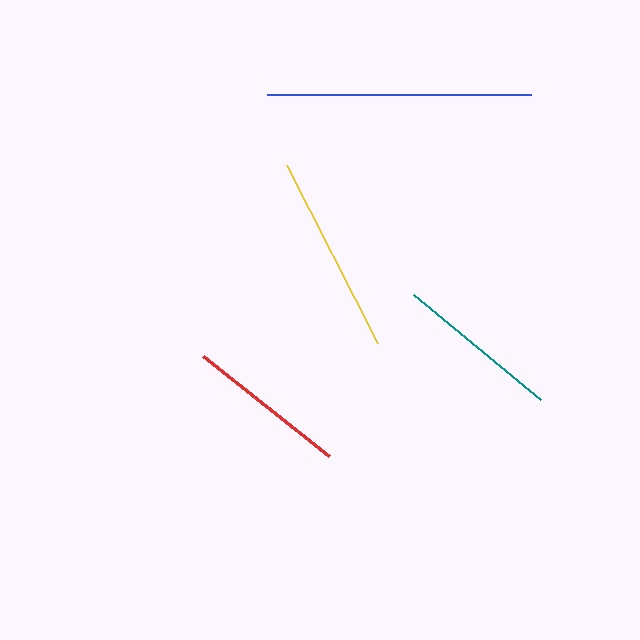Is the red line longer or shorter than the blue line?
The blue line is longer than the red line.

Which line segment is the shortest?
The red line is the shortest at approximately 162 pixels.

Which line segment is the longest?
The blue line is the longest at approximately 264 pixels.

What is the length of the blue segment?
The blue segment is approximately 264 pixels long.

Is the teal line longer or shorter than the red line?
The teal line is longer than the red line.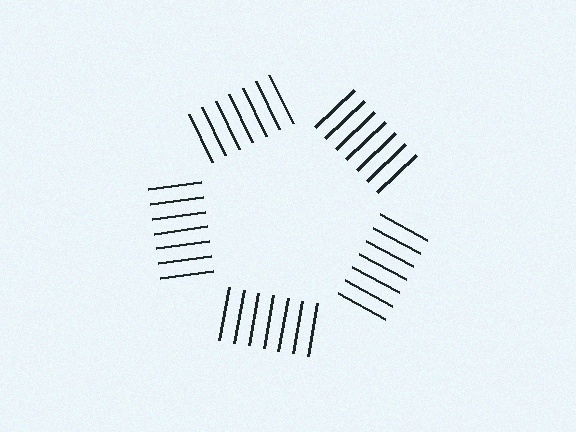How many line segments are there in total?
35 — 7 along each of the 5 edges.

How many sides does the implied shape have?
5 sides — the line-ends trace a pentagon.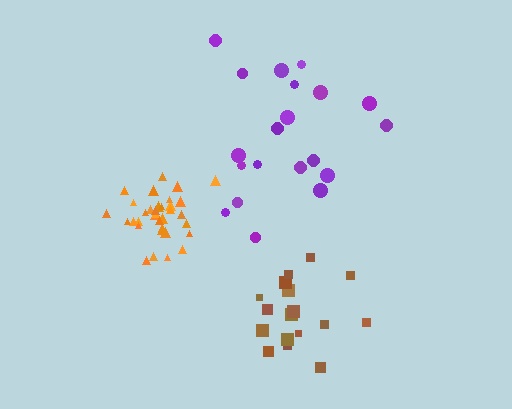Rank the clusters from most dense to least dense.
orange, brown, purple.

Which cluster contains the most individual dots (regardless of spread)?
Orange (34).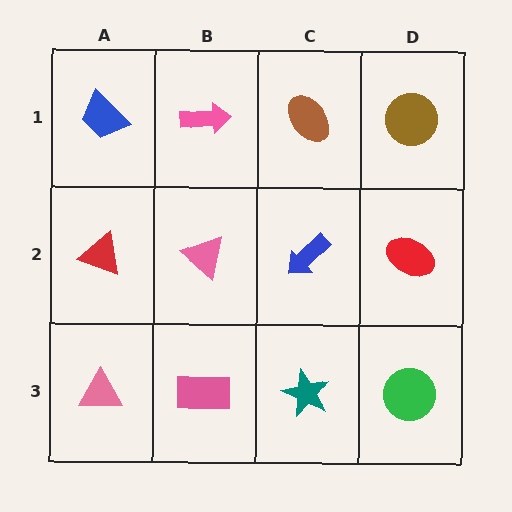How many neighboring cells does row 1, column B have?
3.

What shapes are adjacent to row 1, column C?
A blue arrow (row 2, column C), a pink arrow (row 1, column B), a brown circle (row 1, column D).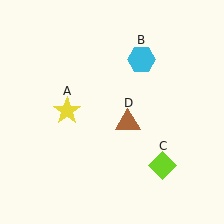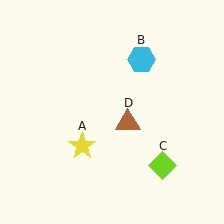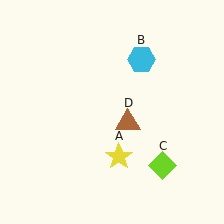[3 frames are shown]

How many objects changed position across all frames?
1 object changed position: yellow star (object A).